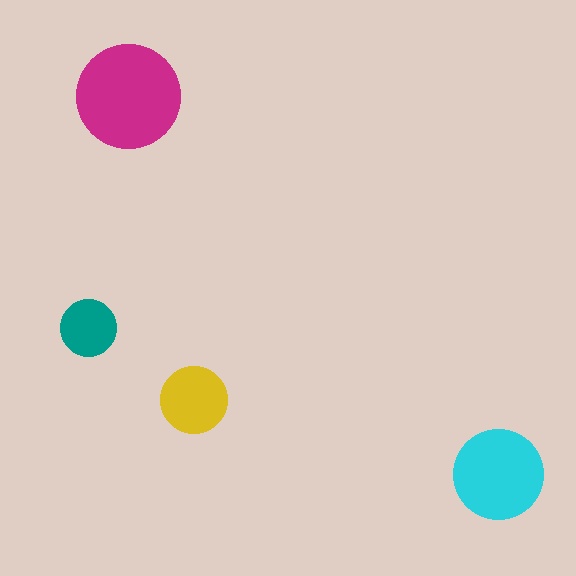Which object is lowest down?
The cyan circle is bottommost.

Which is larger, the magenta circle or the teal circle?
The magenta one.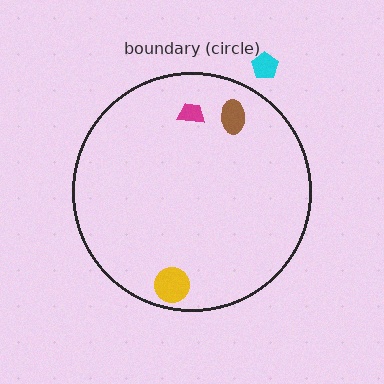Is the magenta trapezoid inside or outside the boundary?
Inside.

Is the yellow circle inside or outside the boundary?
Inside.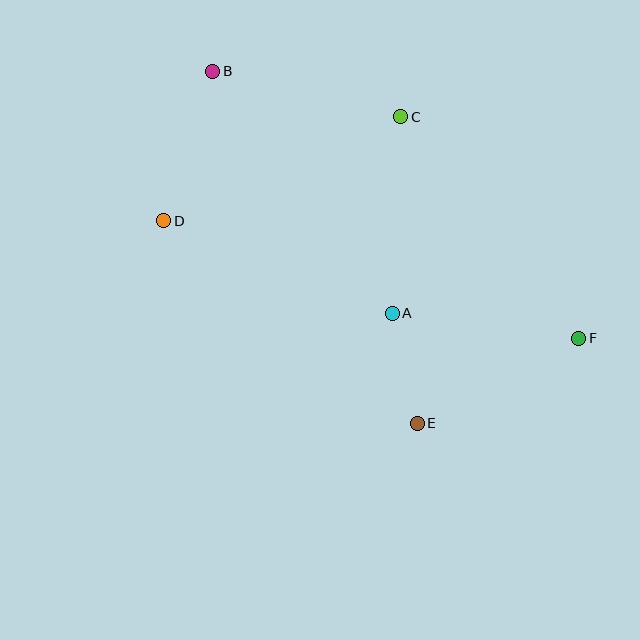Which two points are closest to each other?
Points A and E are closest to each other.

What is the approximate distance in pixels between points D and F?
The distance between D and F is approximately 432 pixels.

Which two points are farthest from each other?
Points B and F are farthest from each other.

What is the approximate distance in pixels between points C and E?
The distance between C and E is approximately 307 pixels.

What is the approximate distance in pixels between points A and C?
The distance between A and C is approximately 197 pixels.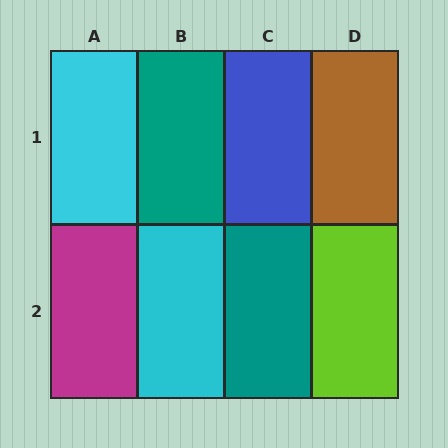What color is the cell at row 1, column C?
Blue.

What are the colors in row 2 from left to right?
Magenta, cyan, teal, lime.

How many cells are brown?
1 cell is brown.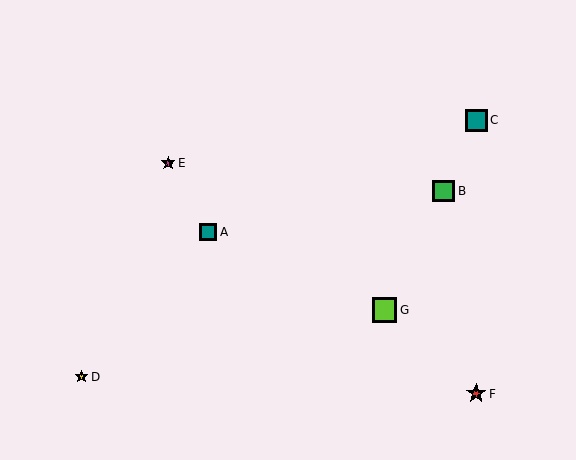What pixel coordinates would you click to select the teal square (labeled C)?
Click at (476, 120) to select the teal square C.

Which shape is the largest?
The lime square (labeled G) is the largest.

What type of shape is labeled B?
Shape B is a green square.